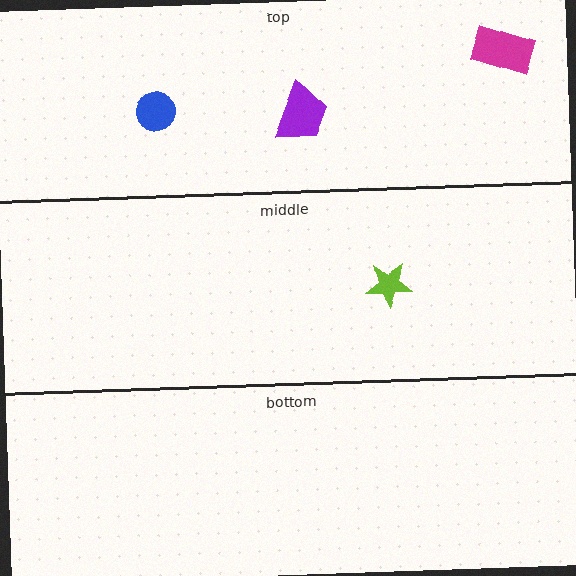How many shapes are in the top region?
3.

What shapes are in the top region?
The blue circle, the purple trapezoid, the magenta rectangle.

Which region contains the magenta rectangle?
The top region.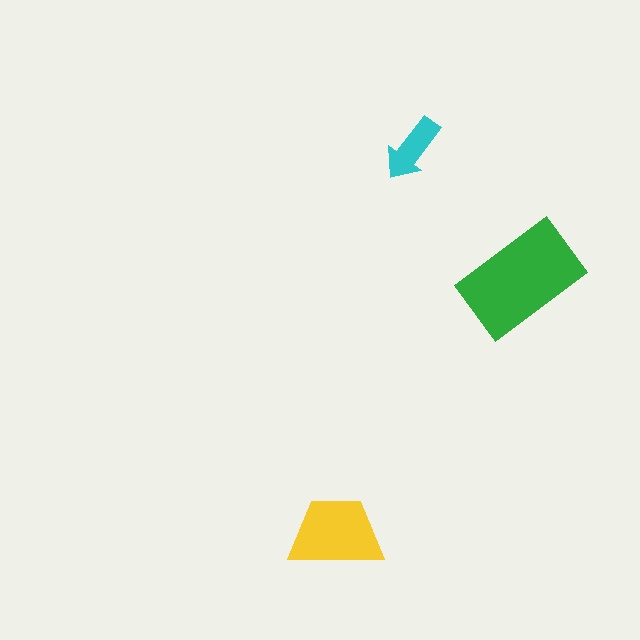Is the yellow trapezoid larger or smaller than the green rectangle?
Smaller.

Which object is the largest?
The green rectangle.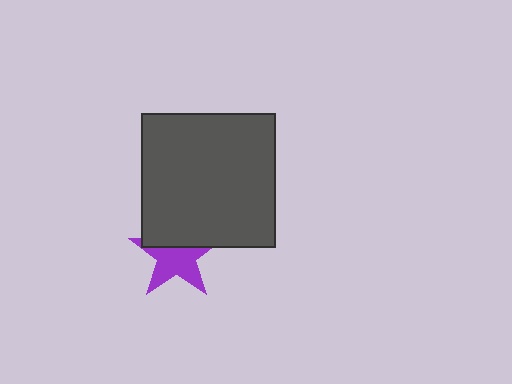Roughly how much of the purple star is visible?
About half of it is visible (roughly 61%).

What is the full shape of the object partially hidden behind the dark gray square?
The partially hidden object is a purple star.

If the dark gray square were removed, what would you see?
You would see the complete purple star.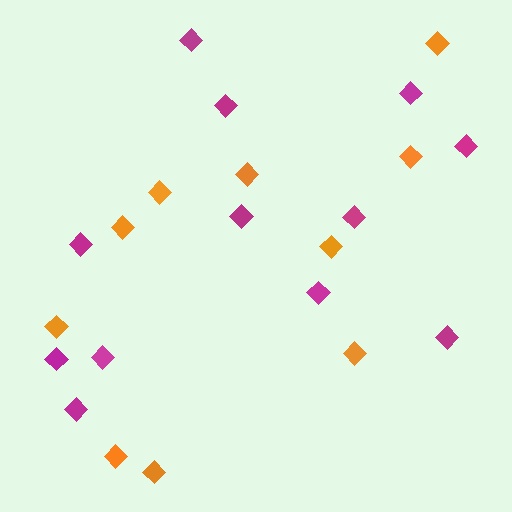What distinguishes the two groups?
There are 2 groups: one group of magenta diamonds (12) and one group of orange diamonds (10).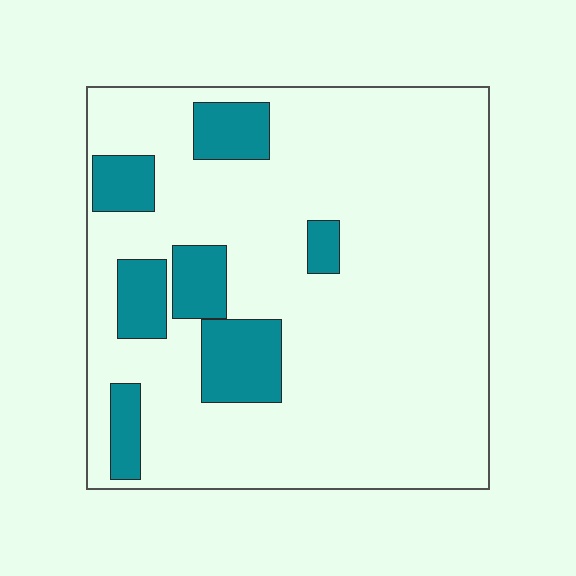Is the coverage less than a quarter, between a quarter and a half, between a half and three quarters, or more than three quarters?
Less than a quarter.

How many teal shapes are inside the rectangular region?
7.